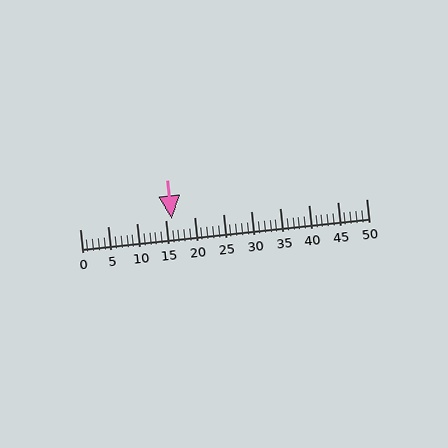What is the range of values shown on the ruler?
The ruler shows values from 0 to 50.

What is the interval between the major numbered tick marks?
The major tick marks are spaced 5 units apart.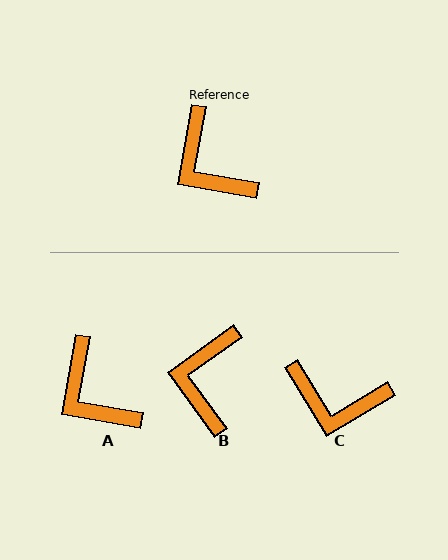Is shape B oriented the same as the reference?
No, it is off by about 44 degrees.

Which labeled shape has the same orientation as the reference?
A.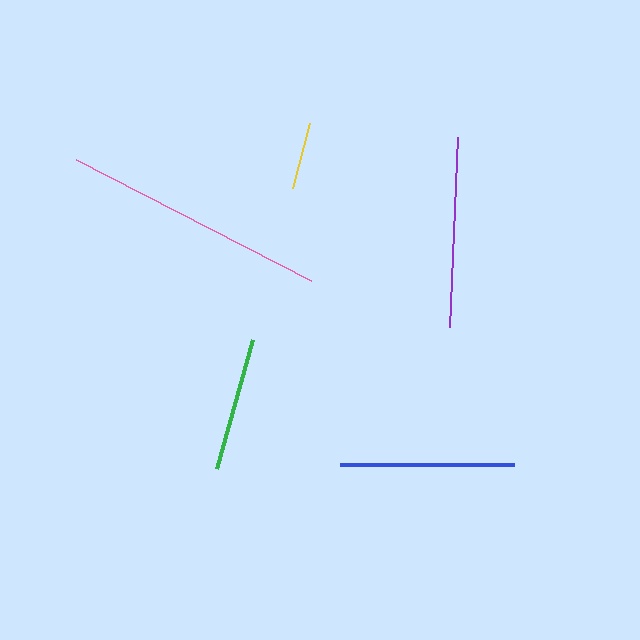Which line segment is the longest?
The pink line is the longest at approximately 264 pixels.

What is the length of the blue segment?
The blue segment is approximately 174 pixels long.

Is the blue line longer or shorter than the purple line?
The purple line is longer than the blue line.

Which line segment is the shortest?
The yellow line is the shortest at approximately 67 pixels.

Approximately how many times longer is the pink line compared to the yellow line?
The pink line is approximately 4.0 times the length of the yellow line.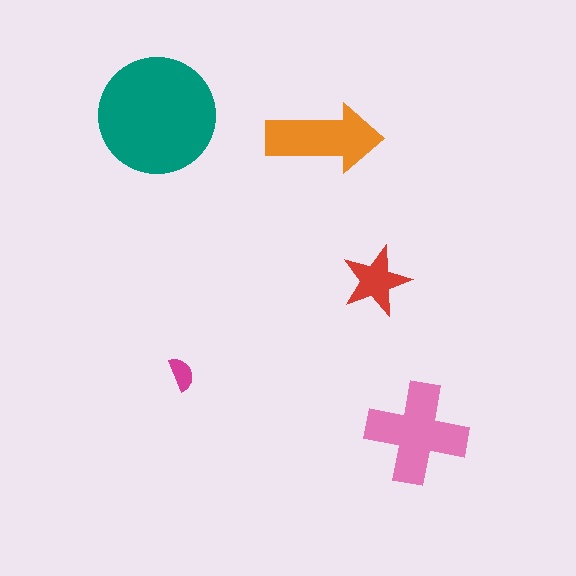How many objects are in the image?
There are 5 objects in the image.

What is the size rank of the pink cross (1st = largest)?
2nd.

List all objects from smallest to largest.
The magenta semicircle, the red star, the orange arrow, the pink cross, the teal circle.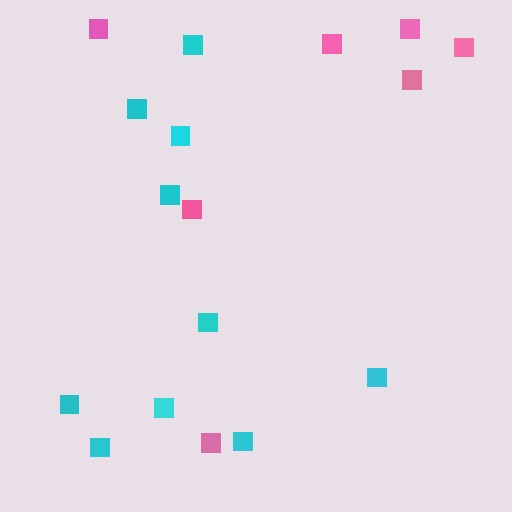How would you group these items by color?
There are 2 groups: one group of pink squares (7) and one group of cyan squares (10).